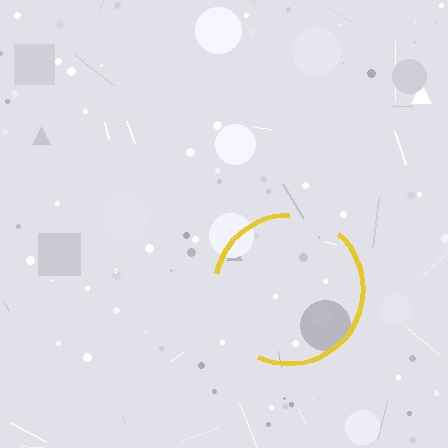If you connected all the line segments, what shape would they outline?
They would outline a circle.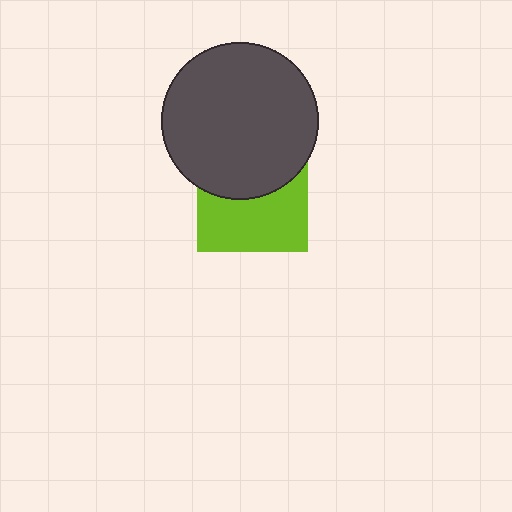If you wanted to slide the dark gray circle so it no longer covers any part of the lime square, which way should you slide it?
Slide it up — that is the most direct way to separate the two shapes.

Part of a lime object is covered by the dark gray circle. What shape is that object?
It is a square.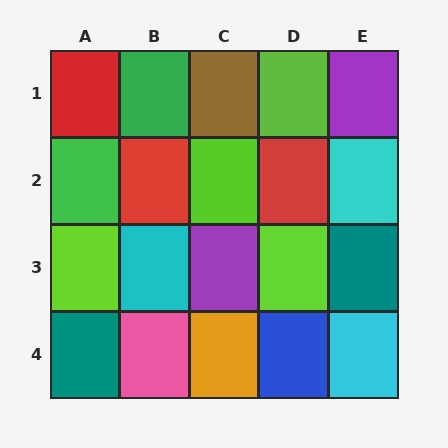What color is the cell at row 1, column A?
Red.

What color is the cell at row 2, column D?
Red.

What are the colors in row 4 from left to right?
Teal, pink, orange, blue, cyan.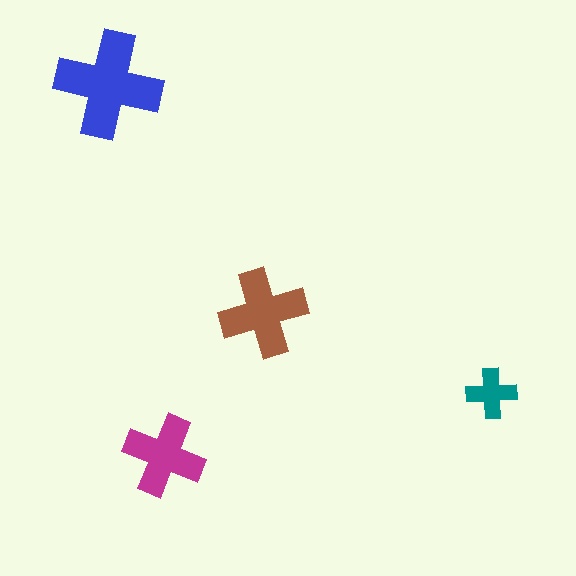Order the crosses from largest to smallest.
the blue one, the brown one, the magenta one, the teal one.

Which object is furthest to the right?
The teal cross is rightmost.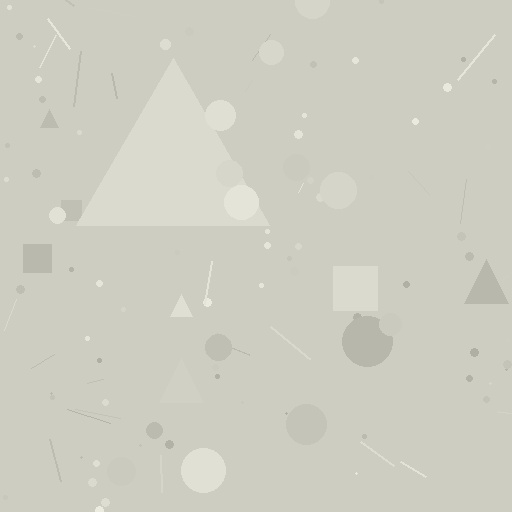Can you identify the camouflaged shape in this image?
The camouflaged shape is a triangle.